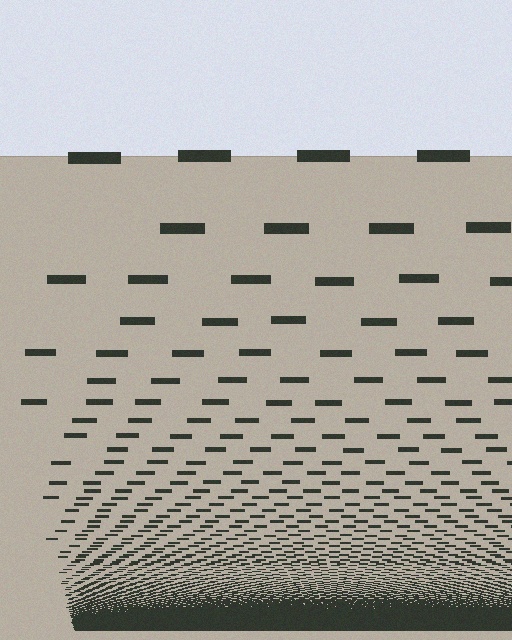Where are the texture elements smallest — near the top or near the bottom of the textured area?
Near the bottom.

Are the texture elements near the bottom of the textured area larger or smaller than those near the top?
Smaller. The gradient is inverted — elements near the bottom are smaller and denser.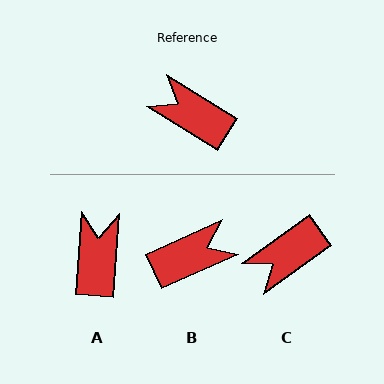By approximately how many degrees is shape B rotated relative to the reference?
Approximately 124 degrees clockwise.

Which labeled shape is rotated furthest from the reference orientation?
B, about 124 degrees away.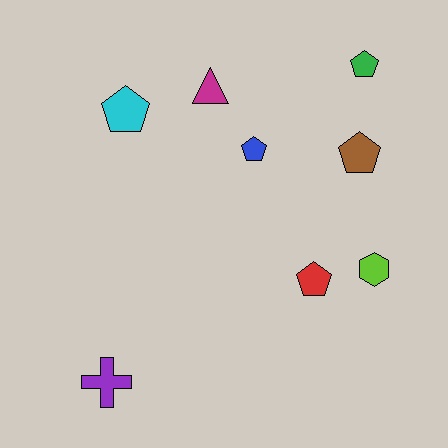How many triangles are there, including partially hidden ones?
There is 1 triangle.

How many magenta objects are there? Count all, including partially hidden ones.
There is 1 magenta object.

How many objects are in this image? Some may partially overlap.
There are 8 objects.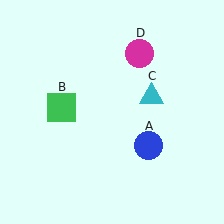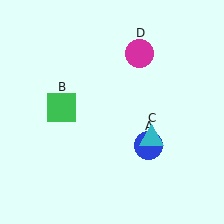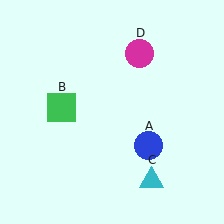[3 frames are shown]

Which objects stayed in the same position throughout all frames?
Blue circle (object A) and green square (object B) and magenta circle (object D) remained stationary.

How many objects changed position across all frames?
1 object changed position: cyan triangle (object C).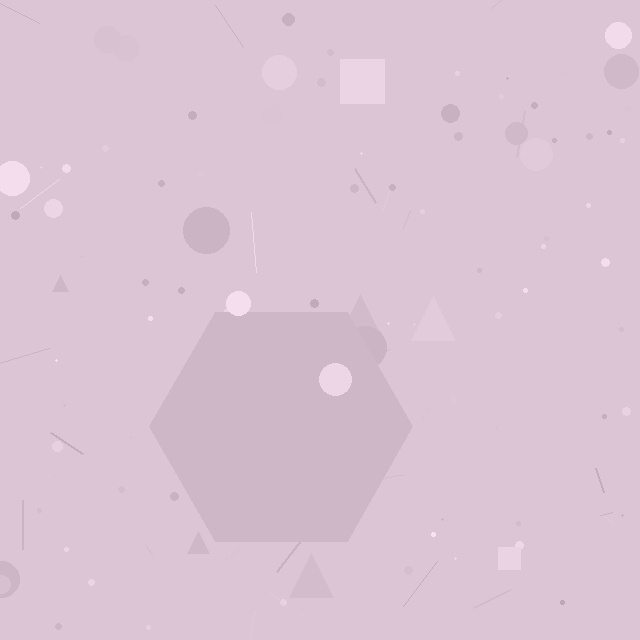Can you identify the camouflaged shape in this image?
The camouflaged shape is a hexagon.